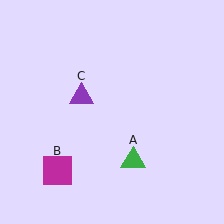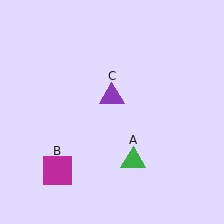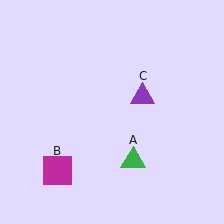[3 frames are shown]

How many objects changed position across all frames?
1 object changed position: purple triangle (object C).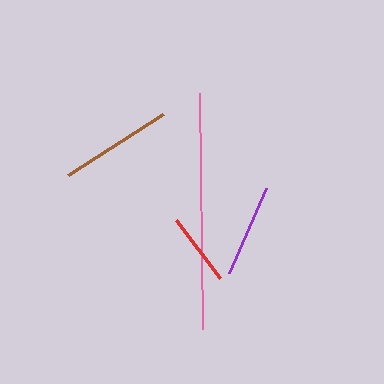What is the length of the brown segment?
The brown segment is approximately 113 pixels long.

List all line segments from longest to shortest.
From longest to shortest: pink, brown, purple, red.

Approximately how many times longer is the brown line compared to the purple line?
The brown line is approximately 1.2 times the length of the purple line.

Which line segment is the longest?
The pink line is the longest at approximately 236 pixels.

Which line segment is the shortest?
The red line is the shortest at approximately 73 pixels.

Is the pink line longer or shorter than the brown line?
The pink line is longer than the brown line.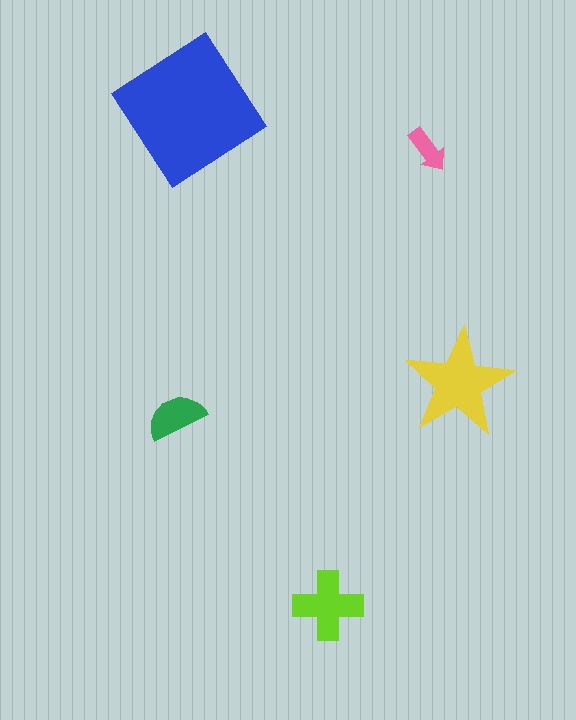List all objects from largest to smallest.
The blue diamond, the yellow star, the lime cross, the green semicircle, the pink arrow.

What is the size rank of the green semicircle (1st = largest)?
4th.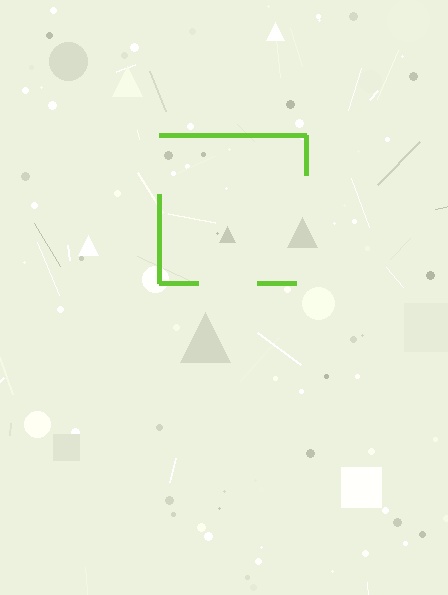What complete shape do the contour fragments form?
The contour fragments form a square.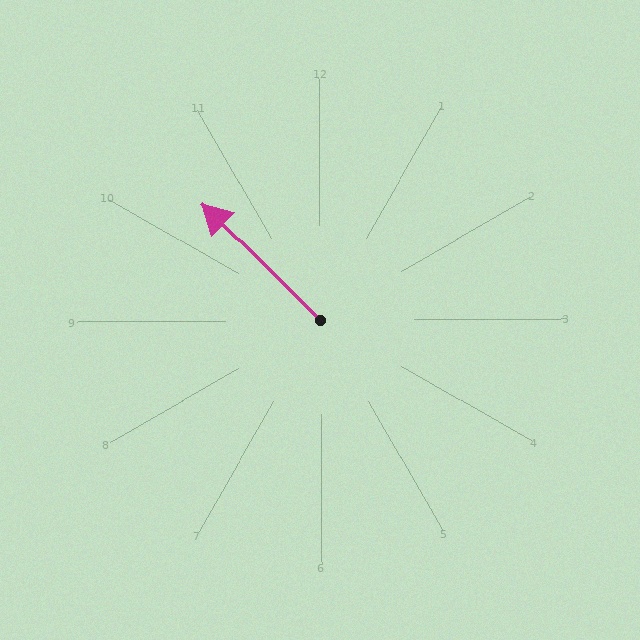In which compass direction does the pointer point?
Northwest.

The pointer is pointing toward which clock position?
Roughly 11 o'clock.